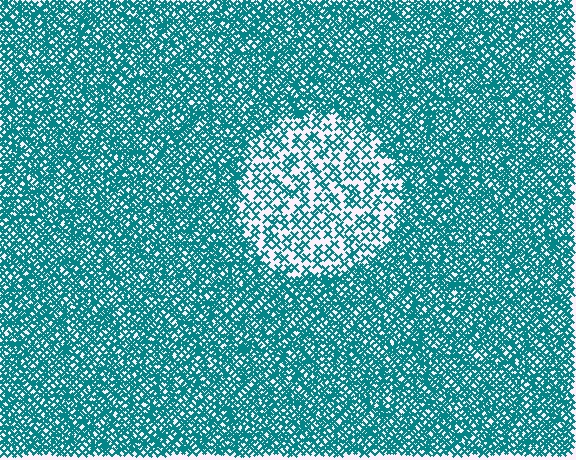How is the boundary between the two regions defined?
The boundary is defined by a change in element density (approximately 2.3x ratio). All elements are the same color, size, and shape.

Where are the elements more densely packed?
The elements are more densely packed outside the circle boundary.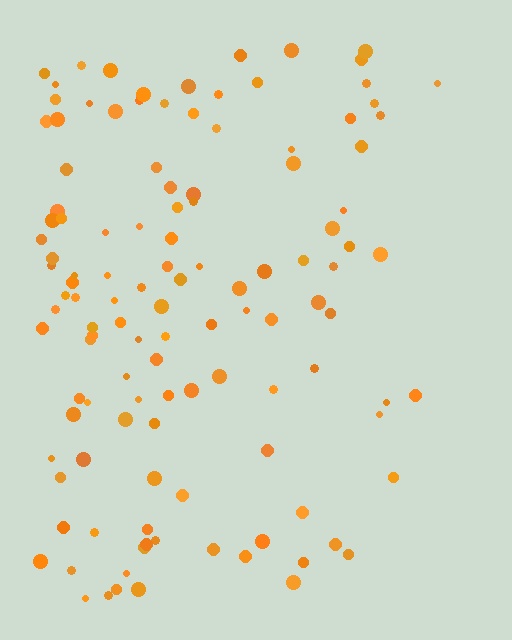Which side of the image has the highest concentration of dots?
The left.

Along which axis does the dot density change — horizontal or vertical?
Horizontal.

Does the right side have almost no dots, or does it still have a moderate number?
Still a moderate number, just noticeably fewer than the left.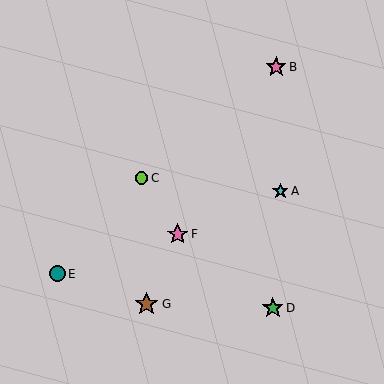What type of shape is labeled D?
Shape D is a green star.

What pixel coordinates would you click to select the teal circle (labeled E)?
Click at (57, 274) to select the teal circle E.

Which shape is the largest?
The brown star (labeled G) is the largest.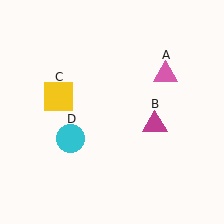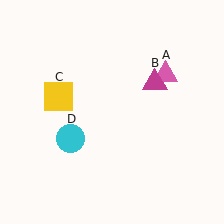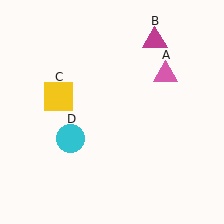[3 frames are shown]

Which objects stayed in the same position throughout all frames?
Pink triangle (object A) and yellow square (object C) and cyan circle (object D) remained stationary.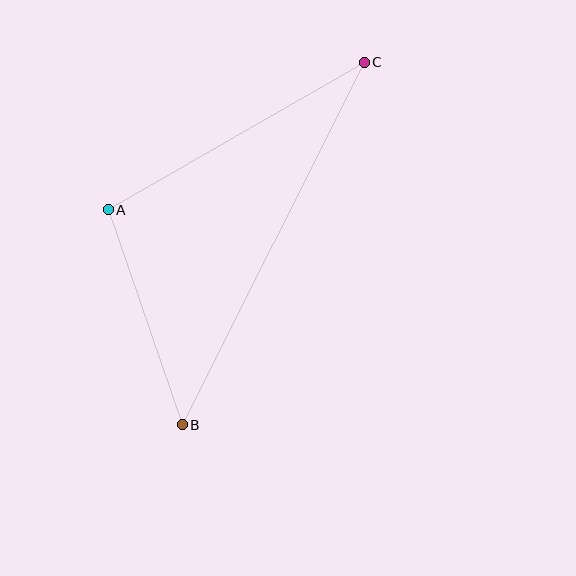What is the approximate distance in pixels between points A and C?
The distance between A and C is approximately 295 pixels.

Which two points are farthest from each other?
Points B and C are farthest from each other.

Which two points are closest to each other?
Points A and B are closest to each other.